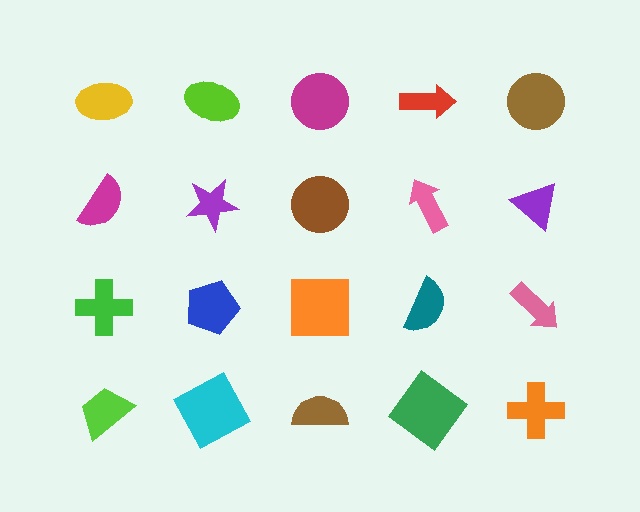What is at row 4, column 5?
An orange cross.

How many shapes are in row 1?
5 shapes.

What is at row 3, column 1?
A green cross.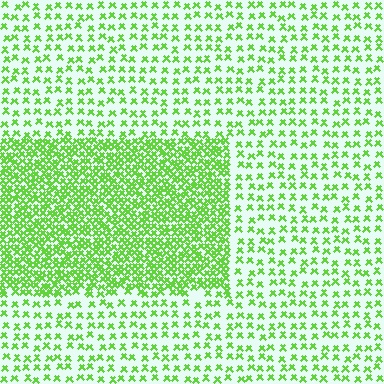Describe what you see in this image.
The image contains small lime elements arranged at two different densities. A rectangle-shaped region is visible where the elements are more densely packed than the surrounding area.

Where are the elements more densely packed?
The elements are more densely packed inside the rectangle boundary.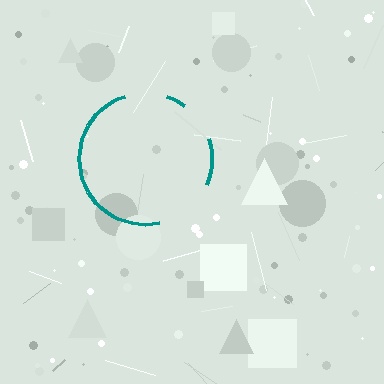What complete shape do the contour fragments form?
The contour fragments form a circle.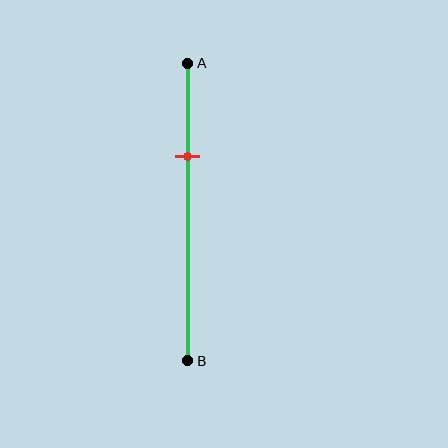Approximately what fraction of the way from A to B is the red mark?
The red mark is approximately 30% of the way from A to B.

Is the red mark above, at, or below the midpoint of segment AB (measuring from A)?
The red mark is above the midpoint of segment AB.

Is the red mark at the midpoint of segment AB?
No, the mark is at about 30% from A, not at the 50% midpoint.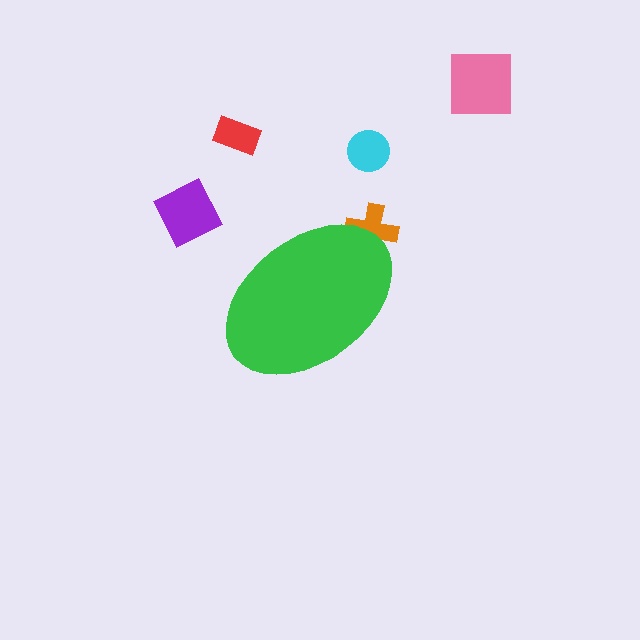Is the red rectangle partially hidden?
No, the red rectangle is fully visible.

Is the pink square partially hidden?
No, the pink square is fully visible.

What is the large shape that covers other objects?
A green ellipse.